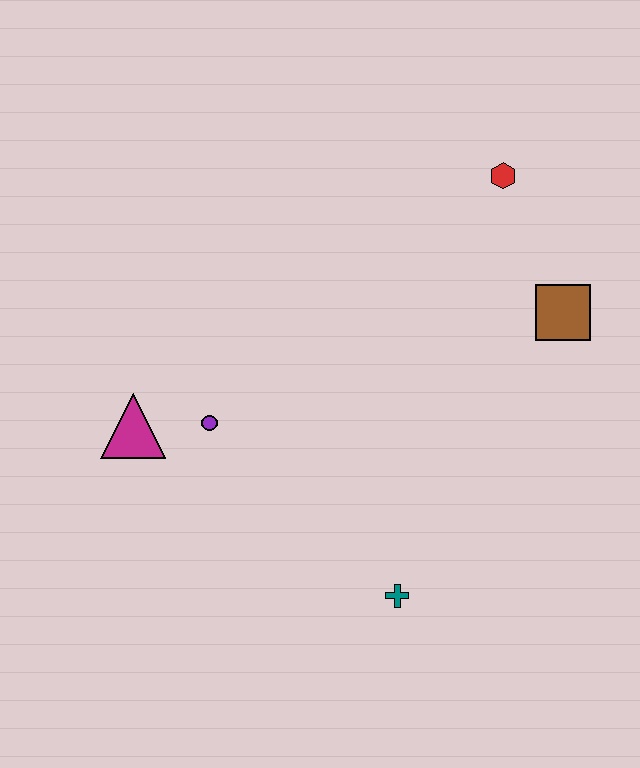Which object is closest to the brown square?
The red hexagon is closest to the brown square.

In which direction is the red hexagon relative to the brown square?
The red hexagon is above the brown square.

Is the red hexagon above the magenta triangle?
Yes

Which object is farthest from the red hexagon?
The magenta triangle is farthest from the red hexagon.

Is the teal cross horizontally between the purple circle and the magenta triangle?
No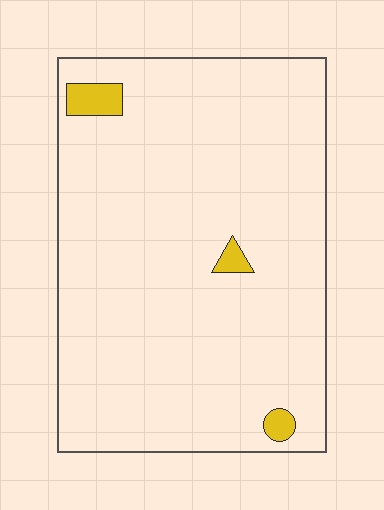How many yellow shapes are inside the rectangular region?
3.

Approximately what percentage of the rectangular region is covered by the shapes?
Approximately 5%.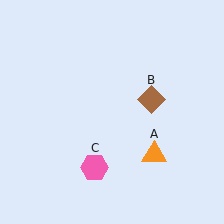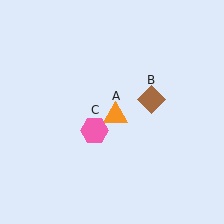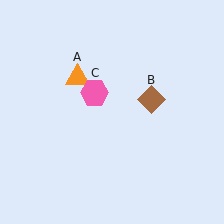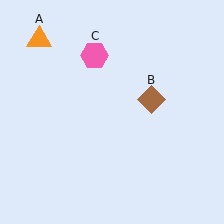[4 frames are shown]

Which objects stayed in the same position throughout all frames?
Brown diamond (object B) remained stationary.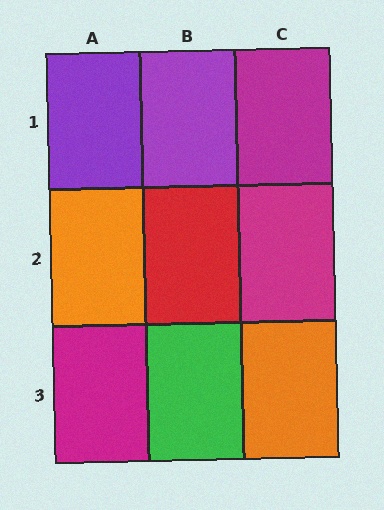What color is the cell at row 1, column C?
Magenta.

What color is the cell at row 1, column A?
Purple.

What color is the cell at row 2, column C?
Magenta.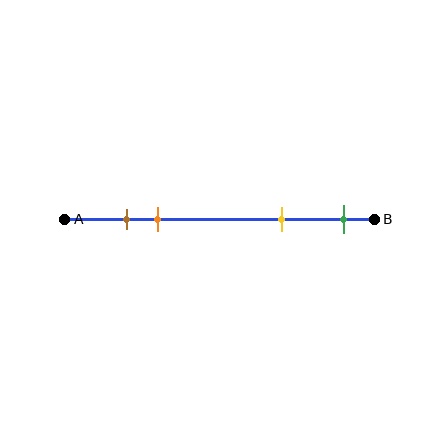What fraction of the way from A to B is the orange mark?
The orange mark is approximately 30% (0.3) of the way from A to B.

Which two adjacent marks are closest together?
The brown and orange marks are the closest adjacent pair.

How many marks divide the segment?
There are 4 marks dividing the segment.